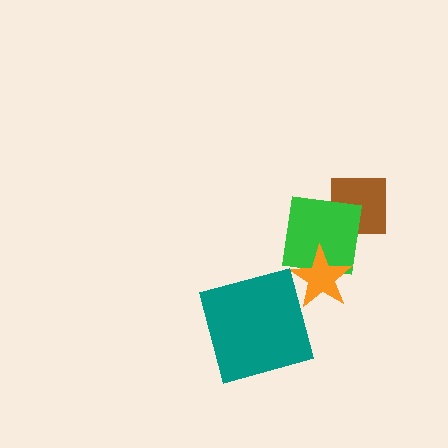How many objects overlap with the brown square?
1 object overlaps with the brown square.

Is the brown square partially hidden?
Yes, it is partially covered by another shape.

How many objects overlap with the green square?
2 objects overlap with the green square.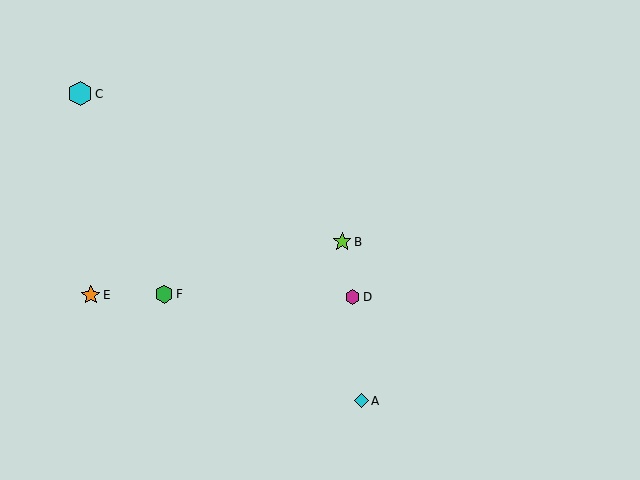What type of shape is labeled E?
Shape E is an orange star.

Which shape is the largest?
The cyan hexagon (labeled C) is the largest.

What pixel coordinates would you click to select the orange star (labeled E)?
Click at (91, 295) to select the orange star E.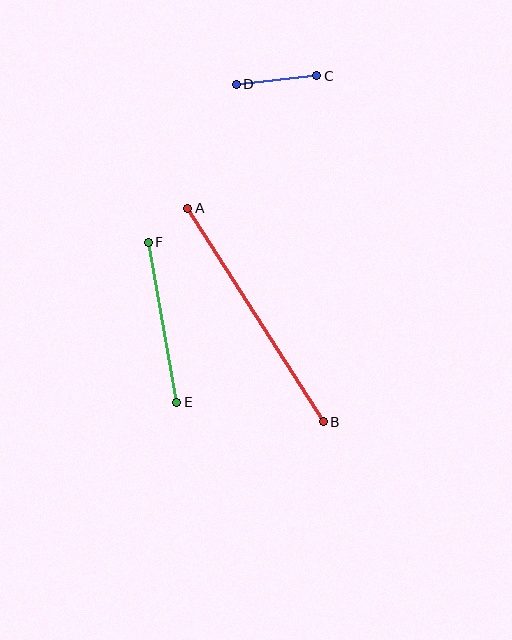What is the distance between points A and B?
The distance is approximately 253 pixels.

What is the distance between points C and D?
The distance is approximately 81 pixels.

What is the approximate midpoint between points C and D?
The midpoint is at approximately (276, 80) pixels.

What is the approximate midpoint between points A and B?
The midpoint is at approximately (255, 315) pixels.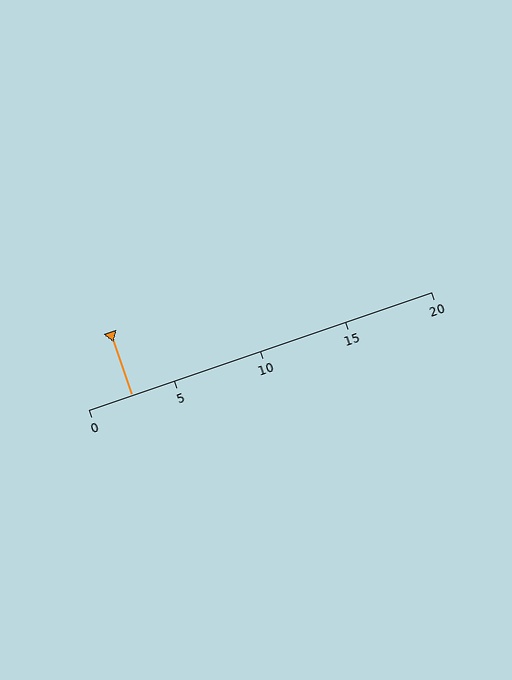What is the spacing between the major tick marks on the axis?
The major ticks are spaced 5 apart.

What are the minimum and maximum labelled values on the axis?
The axis runs from 0 to 20.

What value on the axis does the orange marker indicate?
The marker indicates approximately 2.5.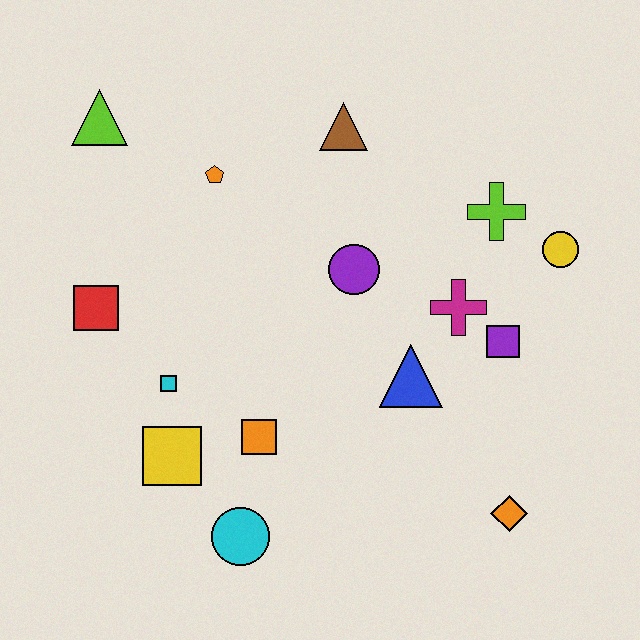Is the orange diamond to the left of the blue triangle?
No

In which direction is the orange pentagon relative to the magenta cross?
The orange pentagon is to the left of the magenta cross.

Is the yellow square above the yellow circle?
No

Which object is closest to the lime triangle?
The orange pentagon is closest to the lime triangle.